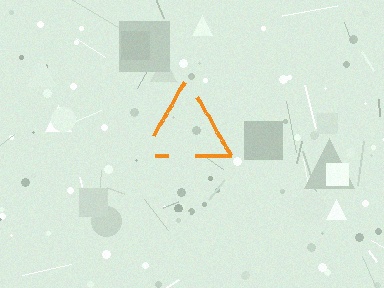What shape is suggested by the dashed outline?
The dashed outline suggests a triangle.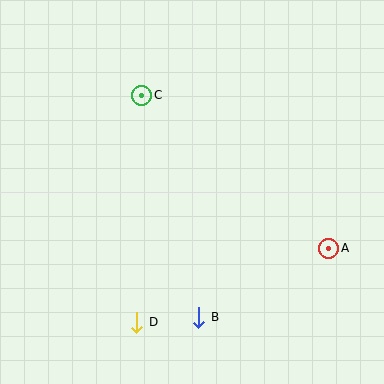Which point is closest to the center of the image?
Point C at (142, 95) is closest to the center.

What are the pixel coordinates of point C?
Point C is at (142, 95).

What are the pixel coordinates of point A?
Point A is at (329, 248).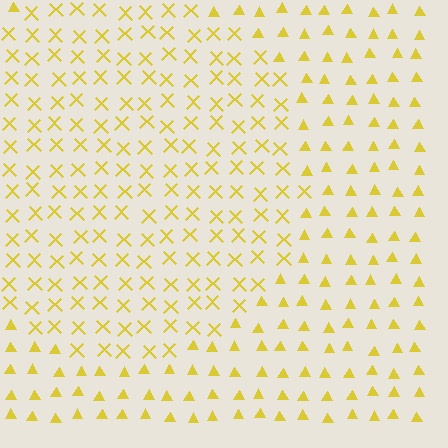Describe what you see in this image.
The image is filled with small yellow elements arranged in a uniform grid. A circle-shaped region contains X marks, while the surrounding area contains triangles. The boundary is defined purely by the change in element shape.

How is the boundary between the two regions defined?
The boundary is defined by a change in element shape: X marks inside vs. triangles outside. All elements share the same color and spacing.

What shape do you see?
I see a circle.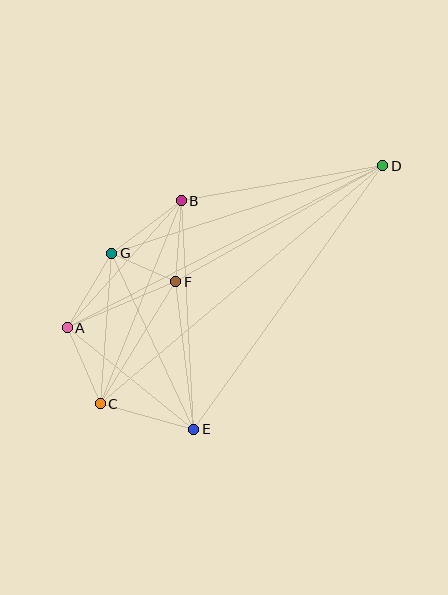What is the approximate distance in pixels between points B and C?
The distance between B and C is approximately 218 pixels.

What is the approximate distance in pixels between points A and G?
The distance between A and G is approximately 87 pixels.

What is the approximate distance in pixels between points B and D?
The distance between B and D is approximately 204 pixels.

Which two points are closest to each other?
Points F and G are closest to each other.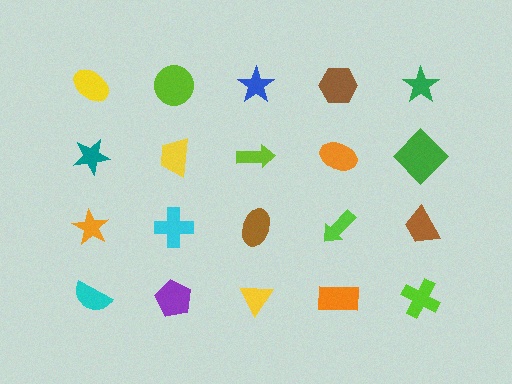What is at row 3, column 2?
A cyan cross.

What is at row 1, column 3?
A blue star.